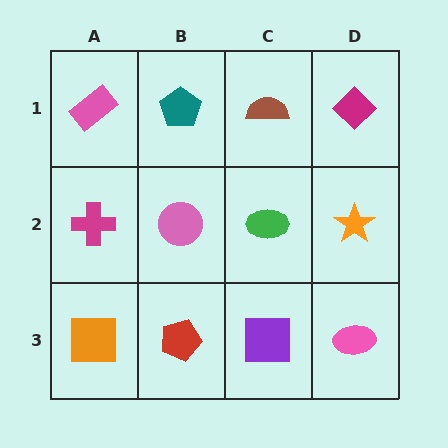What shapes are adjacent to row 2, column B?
A teal pentagon (row 1, column B), a red pentagon (row 3, column B), a magenta cross (row 2, column A), a green ellipse (row 2, column C).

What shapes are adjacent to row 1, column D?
An orange star (row 2, column D), a brown semicircle (row 1, column C).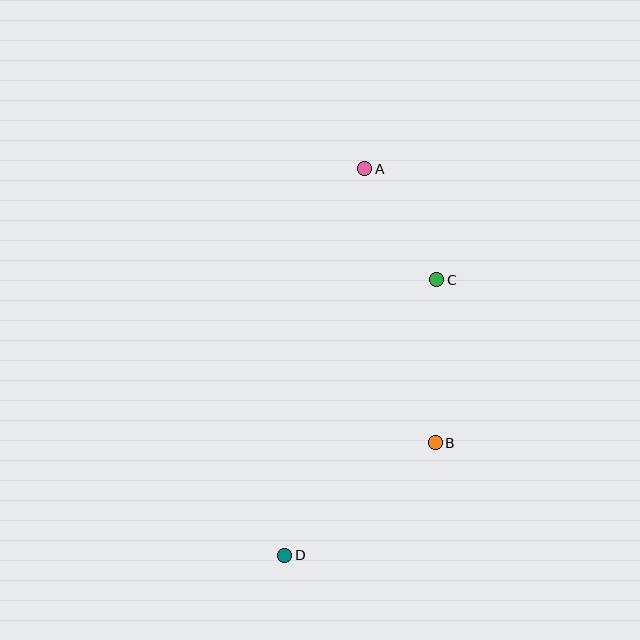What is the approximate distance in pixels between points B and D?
The distance between B and D is approximately 188 pixels.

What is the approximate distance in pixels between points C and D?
The distance between C and D is approximately 315 pixels.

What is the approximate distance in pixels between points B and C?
The distance between B and C is approximately 163 pixels.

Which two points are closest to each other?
Points A and C are closest to each other.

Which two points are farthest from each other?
Points A and D are farthest from each other.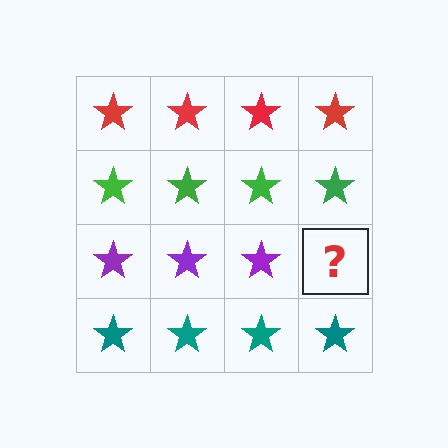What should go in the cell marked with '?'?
The missing cell should contain a purple star.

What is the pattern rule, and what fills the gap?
The rule is that each row has a consistent color. The gap should be filled with a purple star.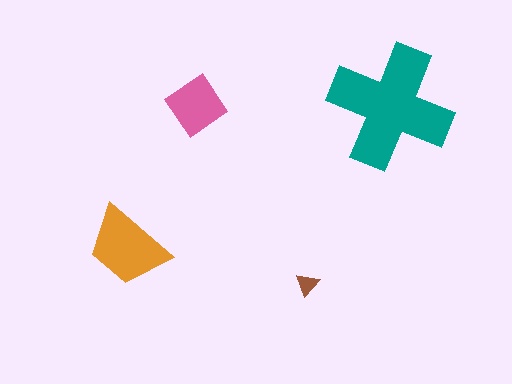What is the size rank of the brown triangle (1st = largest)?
4th.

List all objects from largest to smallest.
The teal cross, the orange trapezoid, the pink diamond, the brown triangle.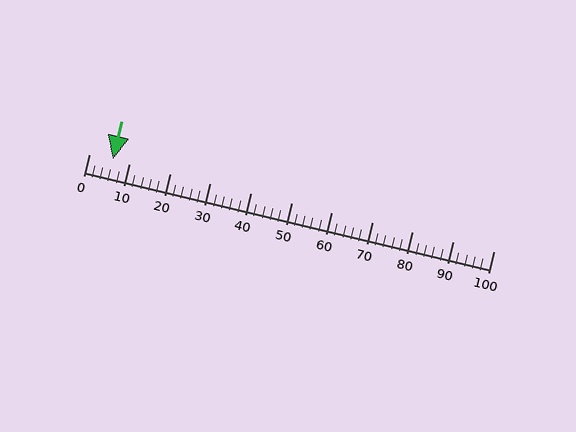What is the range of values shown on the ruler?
The ruler shows values from 0 to 100.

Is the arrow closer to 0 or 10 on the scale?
The arrow is closer to 10.